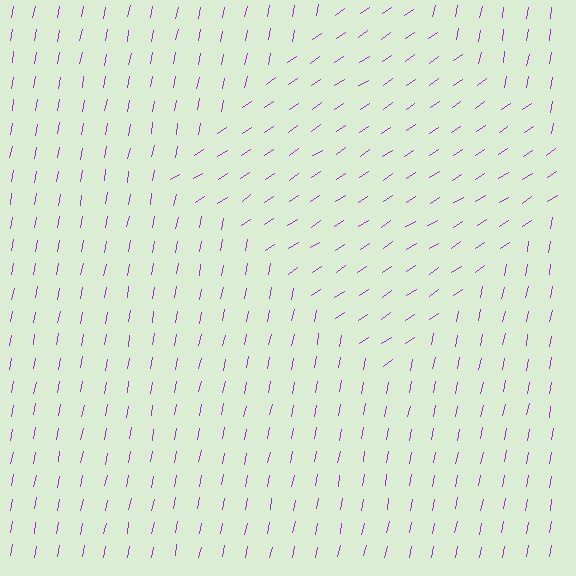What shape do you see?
I see a diamond.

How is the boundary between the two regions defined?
The boundary is defined purely by a change in line orientation (approximately 45 degrees difference). All lines are the same color and thickness.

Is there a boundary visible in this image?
Yes, there is a texture boundary formed by a change in line orientation.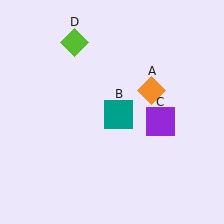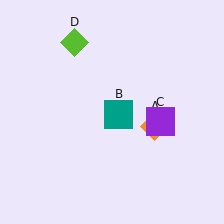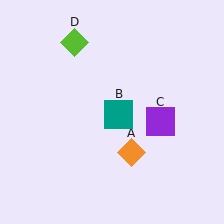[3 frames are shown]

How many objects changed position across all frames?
1 object changed position: orange diamond (object A).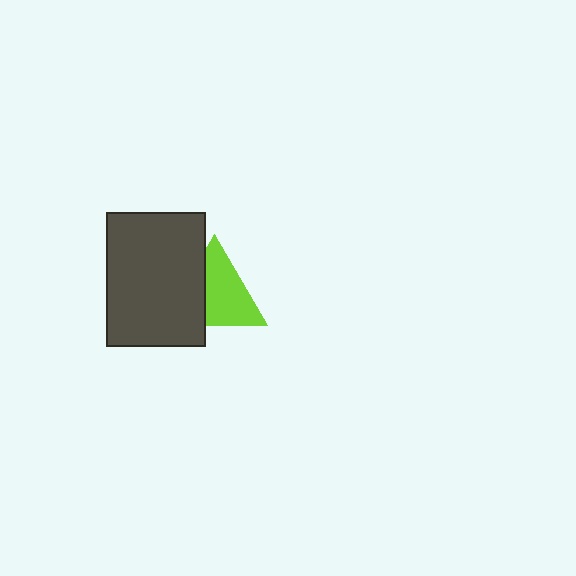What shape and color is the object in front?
The object in front is a dark gray rectangle.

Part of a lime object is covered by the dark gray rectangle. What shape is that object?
It is a triangle.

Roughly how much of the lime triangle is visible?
Most of it is visible (roughly 65%).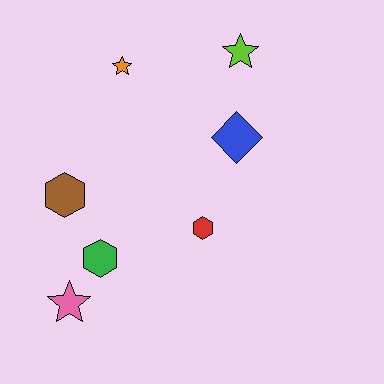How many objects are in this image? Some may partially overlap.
There are 7 objects.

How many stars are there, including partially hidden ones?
There are 3 stars.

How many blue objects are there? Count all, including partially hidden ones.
There is 1 blue object.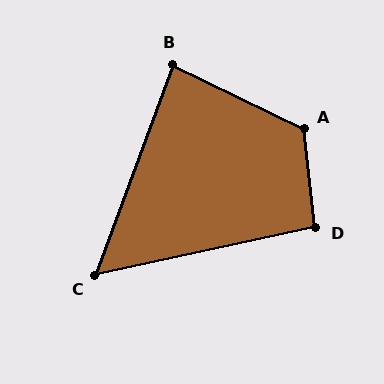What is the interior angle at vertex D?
Approximately 96 degrees (obtuse).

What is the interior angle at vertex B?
Approximately 84 degrees (acute).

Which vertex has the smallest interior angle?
C, at approximately 57 degrees.